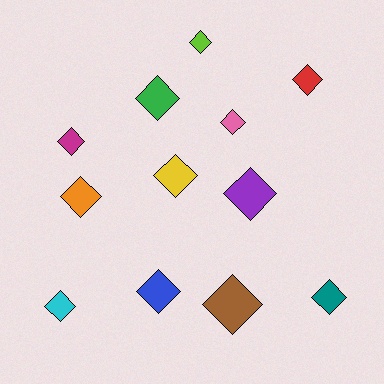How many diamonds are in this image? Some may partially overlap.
There are 12 diamonds.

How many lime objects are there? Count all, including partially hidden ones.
There is 1 lime object.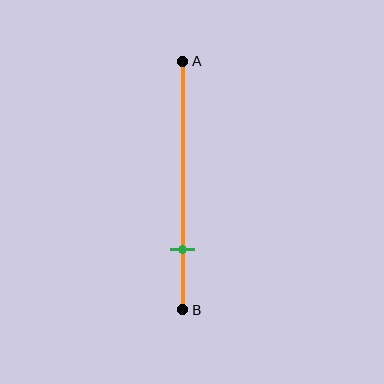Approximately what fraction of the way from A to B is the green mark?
The green mark is approximately 75% of the way from A to B.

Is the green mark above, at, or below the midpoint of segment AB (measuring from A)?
The green mark is below the midpoint of segment AB.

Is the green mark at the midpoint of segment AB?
No, the mark is at about 75% from A, not at the 50% midpoint.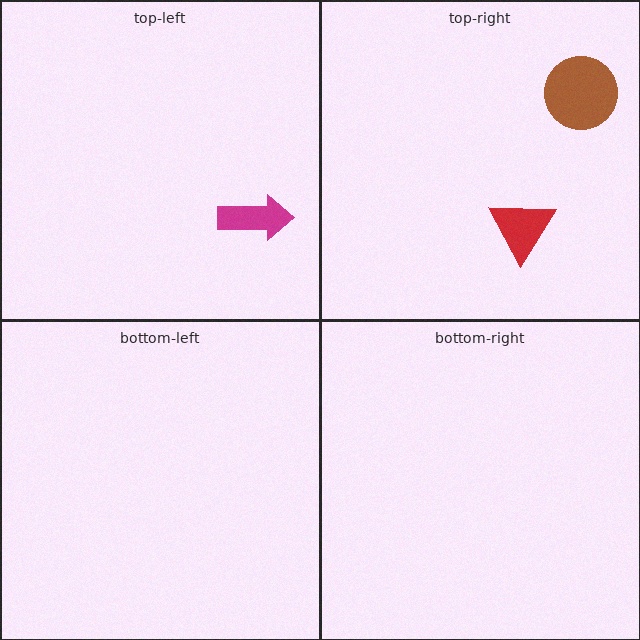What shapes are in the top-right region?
The red triangle, the brown circle.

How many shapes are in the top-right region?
2.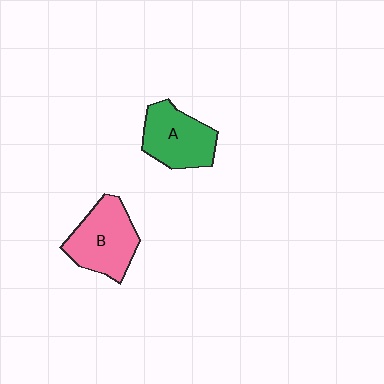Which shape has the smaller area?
Shape A (green).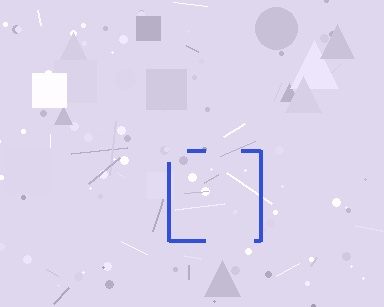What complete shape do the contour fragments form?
The contour fragments form a square.